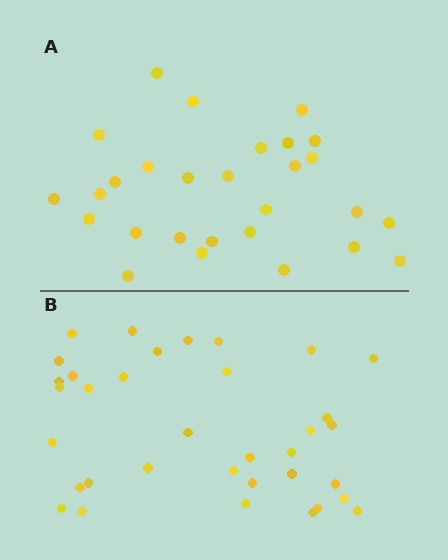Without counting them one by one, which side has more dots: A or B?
Region B (the bottom region) has more dots.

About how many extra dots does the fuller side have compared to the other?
Region B has roughly 8 or so more dots than region A.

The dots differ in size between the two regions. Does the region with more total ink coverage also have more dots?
No. Region A has more total ink coverage because its dots are larger, but region B actually contains more individual dots. Total area can be misleading — the number of items is what matters here.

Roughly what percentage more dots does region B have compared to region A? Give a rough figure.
About 25% more.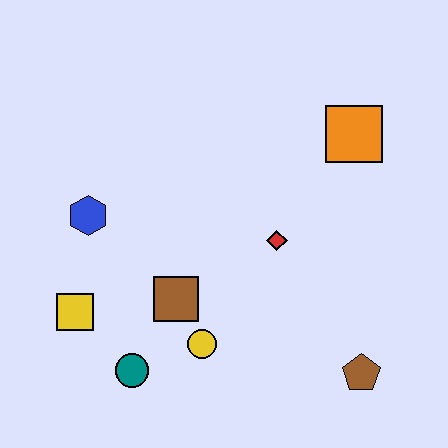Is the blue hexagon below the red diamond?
No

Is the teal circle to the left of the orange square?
Yes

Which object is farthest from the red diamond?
The yellow square is farthest from the red diamond.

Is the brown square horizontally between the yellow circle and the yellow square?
Yes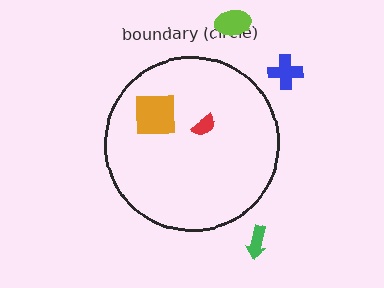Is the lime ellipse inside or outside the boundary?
Outside.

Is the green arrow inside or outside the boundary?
Outside.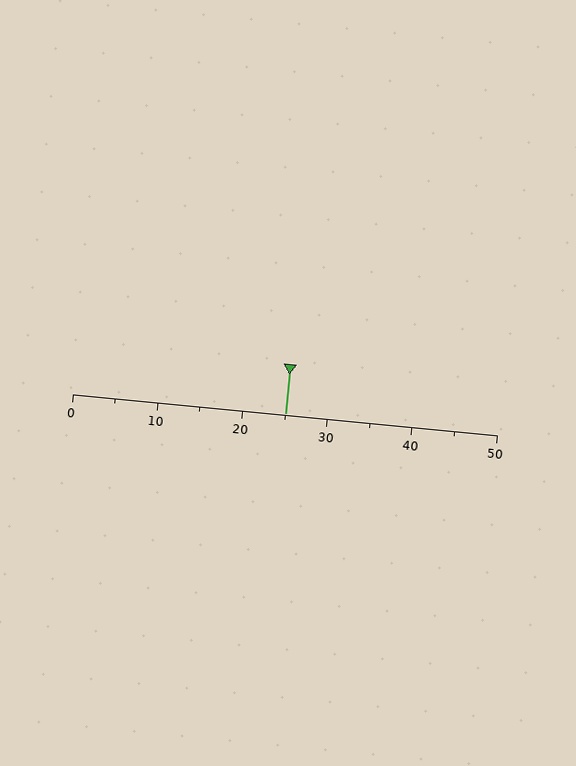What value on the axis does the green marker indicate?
The marker indicates approximately 25.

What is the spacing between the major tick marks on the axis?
The major ticks are spaced 10 apart.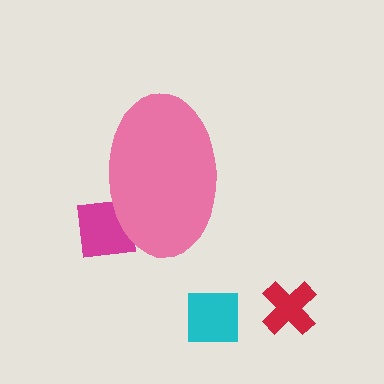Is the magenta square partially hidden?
Yes, the magenta square is partially hidden behind the pink ellipse.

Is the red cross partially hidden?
No, the red cross is fully visible.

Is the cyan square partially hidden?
No, the cyan square is fully visible.